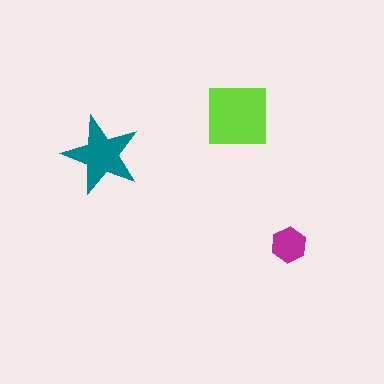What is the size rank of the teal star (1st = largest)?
2nd.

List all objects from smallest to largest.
The magenta hexagon, the teal star, the lime square.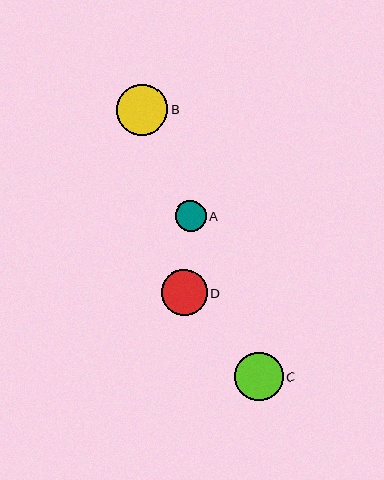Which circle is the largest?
Circle B is the largest with a size of approximately 51 pixels.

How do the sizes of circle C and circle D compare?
Circle C and circle D are approximately the same size.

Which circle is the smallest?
Circle A is the smallest with a size of approximately 31 pixels.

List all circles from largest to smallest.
From largest to smallest: B, C, D, A.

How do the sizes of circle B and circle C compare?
Circle B and circle C are approximately the same size.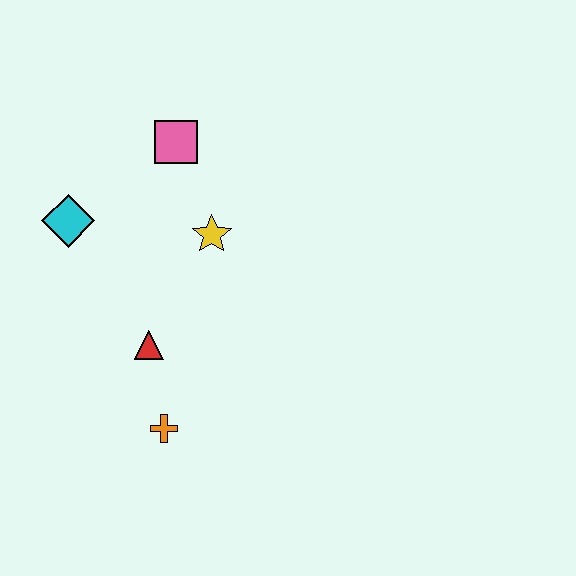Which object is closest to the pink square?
The yellow star is closest to the pink square.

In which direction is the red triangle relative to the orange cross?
The red triangle is above the orange cross.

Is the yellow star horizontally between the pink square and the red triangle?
No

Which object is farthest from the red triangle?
The pink square is farthest from the red triangle.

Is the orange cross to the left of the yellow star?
Yes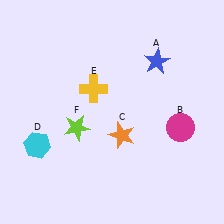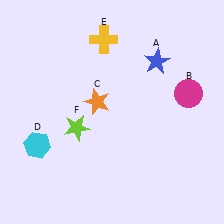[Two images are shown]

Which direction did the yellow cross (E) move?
The yellow cross (E) moved up.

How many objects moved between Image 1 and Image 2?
3 objects moved between the two images.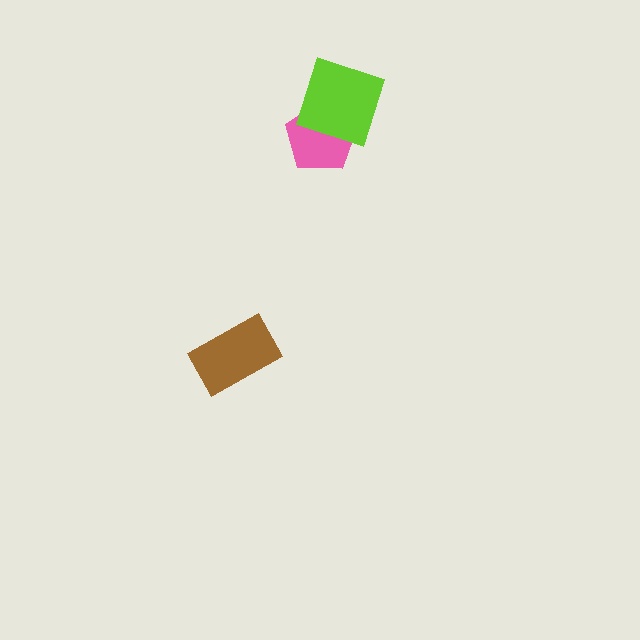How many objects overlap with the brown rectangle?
0 objects overlap with the brown rectangle.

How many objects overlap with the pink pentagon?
1 object overlaps with the pink pentagon.